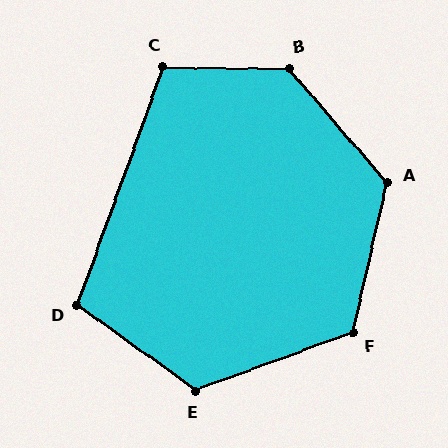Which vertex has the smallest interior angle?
D, at approximately 105 degrees.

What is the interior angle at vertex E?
Approximately 124 degrees (obtuse).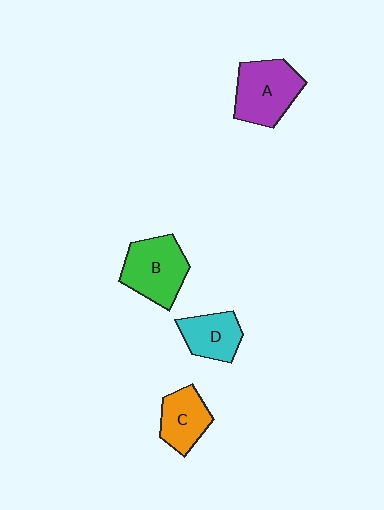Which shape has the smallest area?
Shape D (cyan).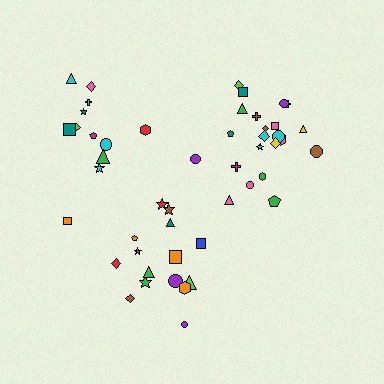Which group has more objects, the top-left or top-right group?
The top-right group.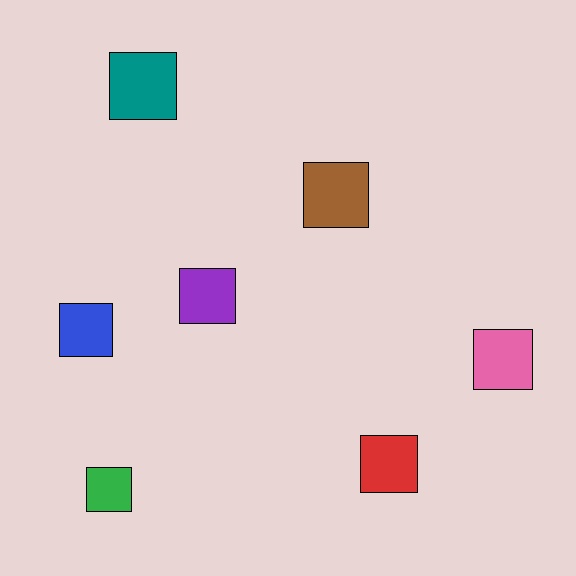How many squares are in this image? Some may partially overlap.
There are 7 squares.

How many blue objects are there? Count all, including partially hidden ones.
There is 1 blue object.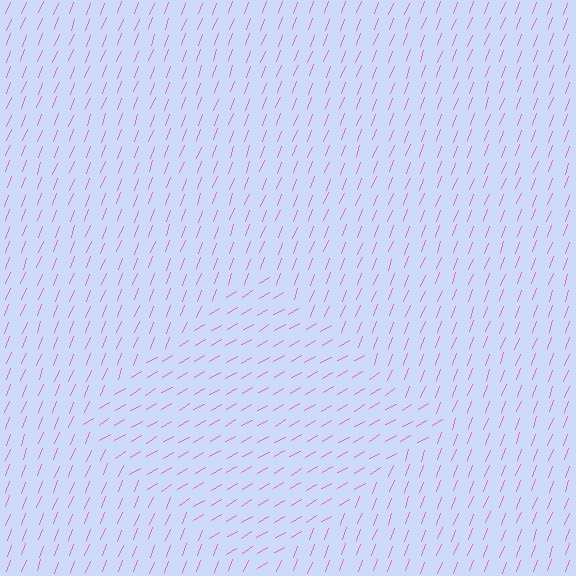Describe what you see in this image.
The image is filled with small pink line segments. A diamond region in the image has lines oriented differently from the surrounding lines, creating a visible texture boundary.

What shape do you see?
I see a diamond.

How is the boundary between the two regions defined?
The boundary is defined purely by a change in line orientation (approximately 39 degrees difference). All lines are the same color and thickness.